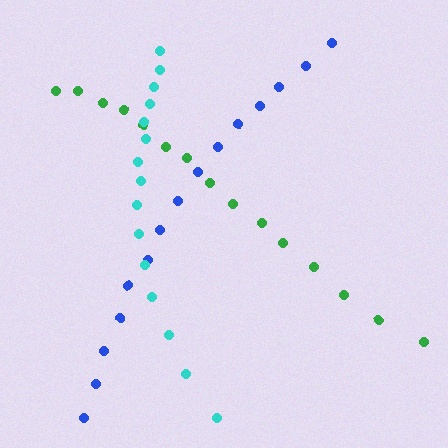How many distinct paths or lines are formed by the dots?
There are 3 distinct paths.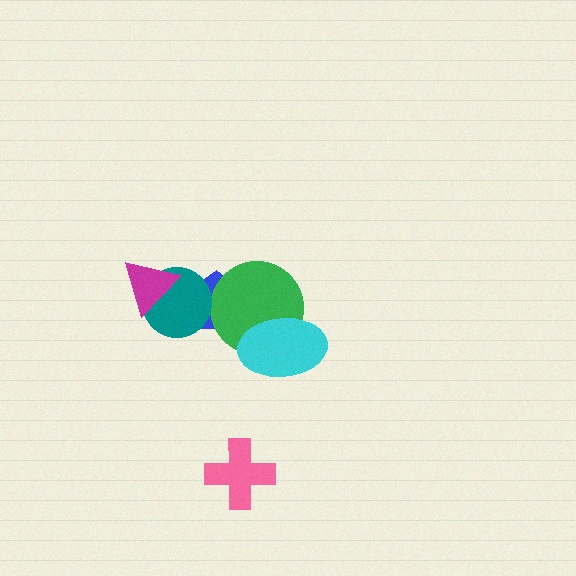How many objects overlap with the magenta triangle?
1 object overlaps with the magenta triangle.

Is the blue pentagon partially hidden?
Yes, it is partially covered by another shape.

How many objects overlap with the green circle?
2 objects overlap with the green circle.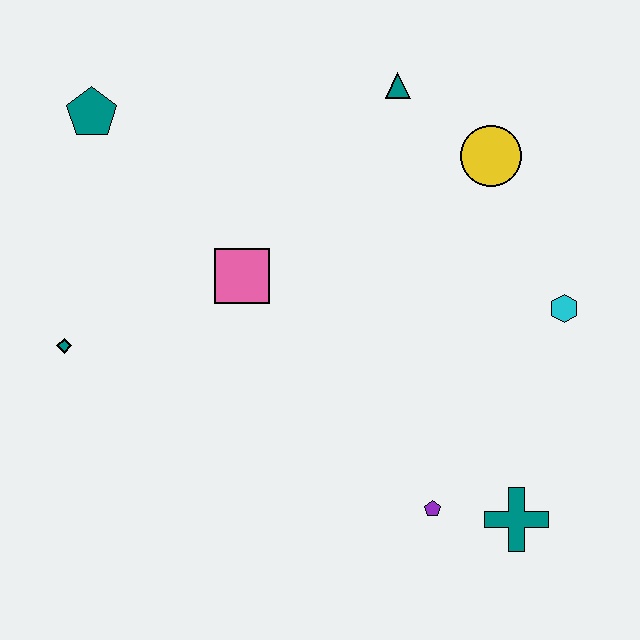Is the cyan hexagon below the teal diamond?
No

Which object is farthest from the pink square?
The teal cross is farthest from the pink square.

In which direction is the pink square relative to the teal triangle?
The pink square is below the teal triangle.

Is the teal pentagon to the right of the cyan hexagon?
No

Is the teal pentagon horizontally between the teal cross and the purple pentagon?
No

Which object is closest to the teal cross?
The purple pentagon is closest to the teal cross.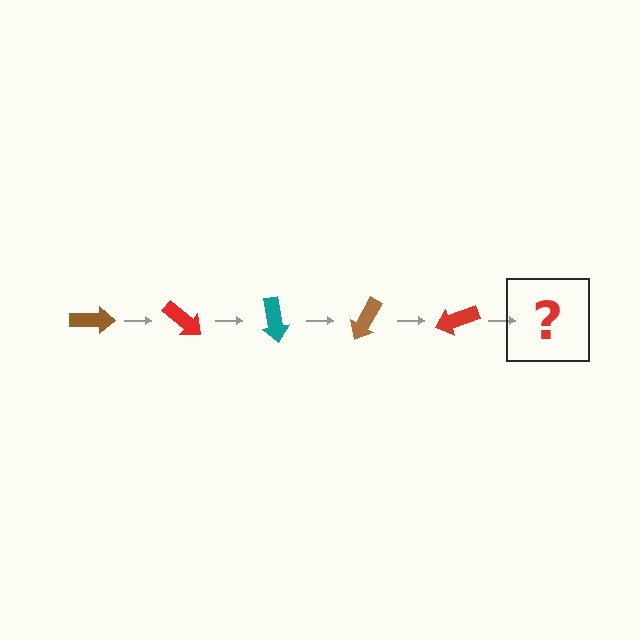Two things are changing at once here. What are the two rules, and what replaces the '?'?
The two rules are that it rotates 40 degrees each step and the color cycles through brown, red, and teal. The '?' should be a teal arrow, rotated 200 degrees from the start.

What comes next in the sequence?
The next element should be a teal arrow, rotated 200 degrees from the start.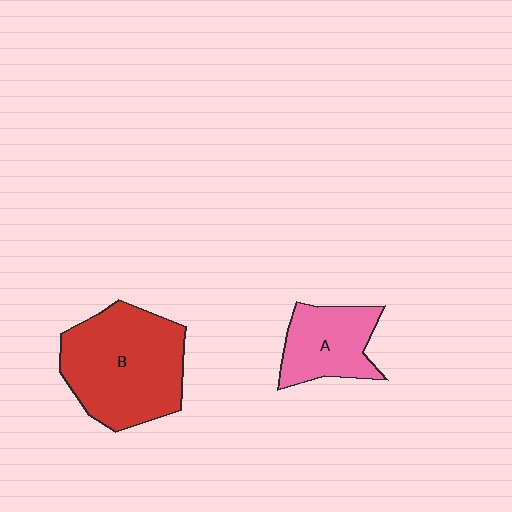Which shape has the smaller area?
Shape A (pink).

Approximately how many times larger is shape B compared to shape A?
Approximately 1.9 times.